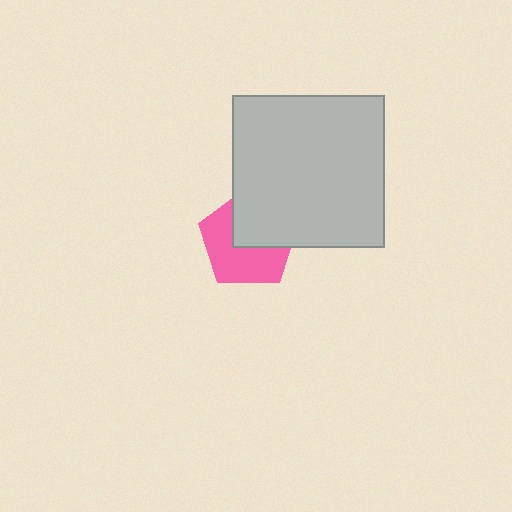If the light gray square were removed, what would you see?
You would see the complete pink pentagon.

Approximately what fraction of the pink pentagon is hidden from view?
Roughly 44% of the pink pentagon is hidden behind the light gray square.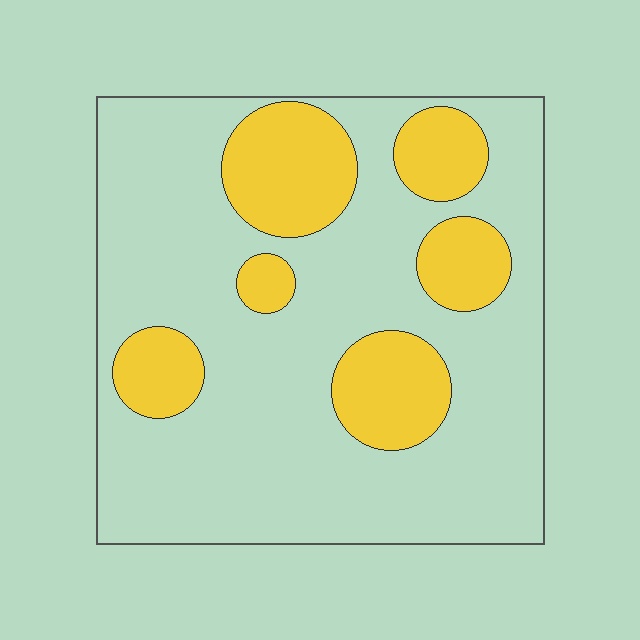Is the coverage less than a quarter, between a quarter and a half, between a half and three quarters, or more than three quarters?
Less than a quarter.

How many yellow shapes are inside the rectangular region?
6.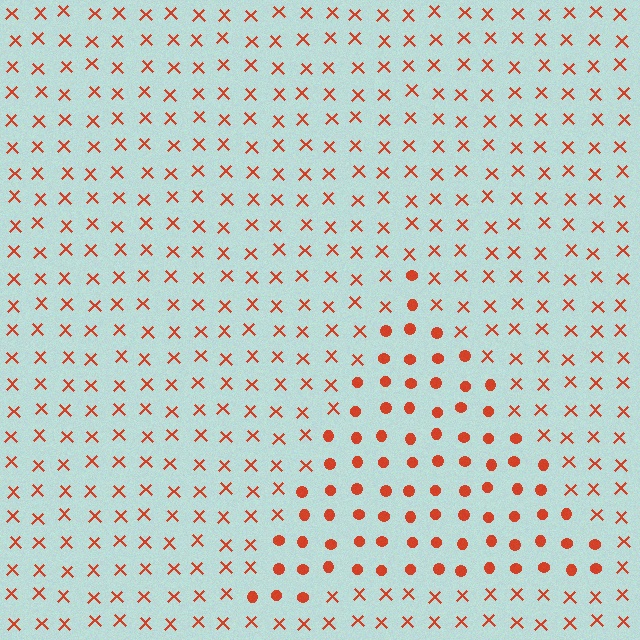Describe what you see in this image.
The image is filled with small red elements arranged in a uniform grid. A triangle-shaped region contains circles, while the surrounding area contains X marks. The boundary is defined purely by the change in element shape.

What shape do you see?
I see a triangle.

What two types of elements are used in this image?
The image uses circles inside the triangle region and X marks outside it.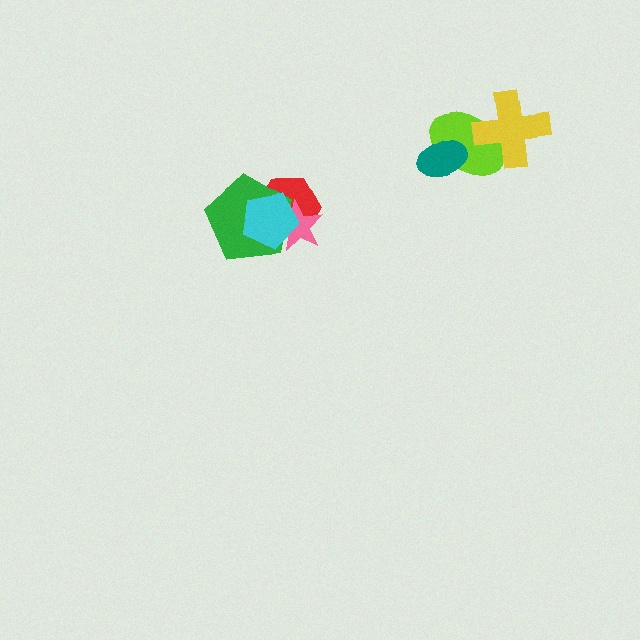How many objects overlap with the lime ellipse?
2 objects overlap with the lime ellipse.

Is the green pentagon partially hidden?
Yes, it is partially covered by another shape.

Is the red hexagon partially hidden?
Yes, it is partially covered by another shape.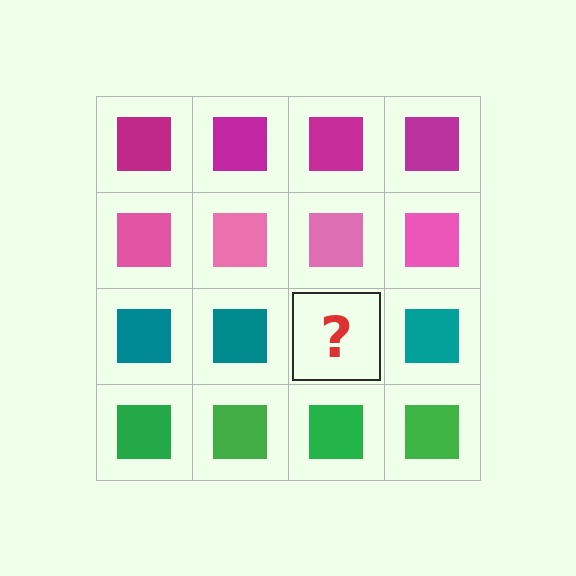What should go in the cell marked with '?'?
The missing cell should contain a teal square.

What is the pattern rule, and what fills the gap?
The rule is that each row has a consistent color. The gap should be filled with a teal square.